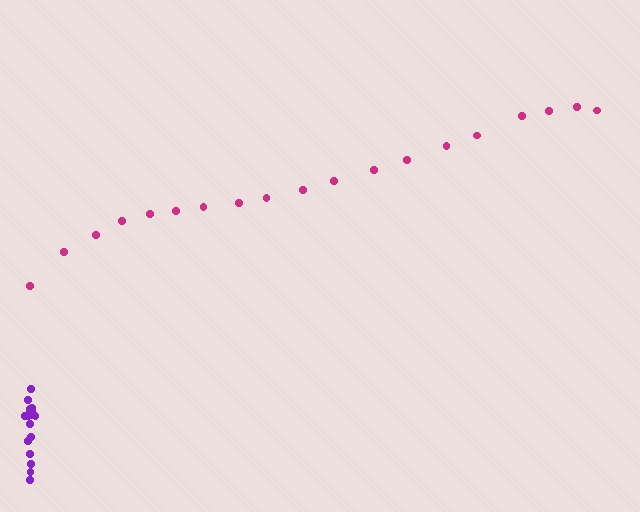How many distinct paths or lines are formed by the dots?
There are 2 distinct paths.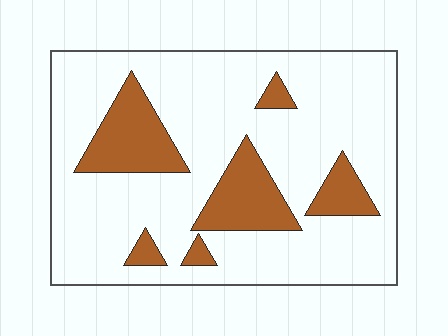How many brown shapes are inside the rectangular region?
6.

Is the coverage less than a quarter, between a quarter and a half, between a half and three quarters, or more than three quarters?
Less than a quarter.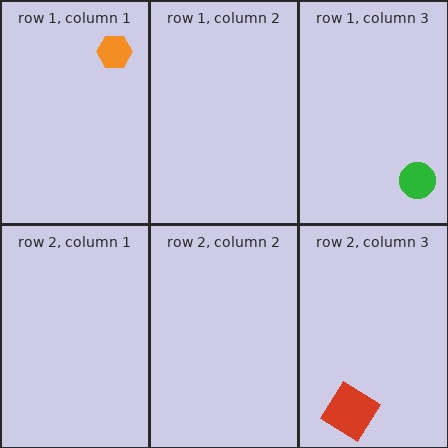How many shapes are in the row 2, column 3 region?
1.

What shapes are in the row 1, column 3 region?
The green circle.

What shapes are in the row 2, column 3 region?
The red diamond.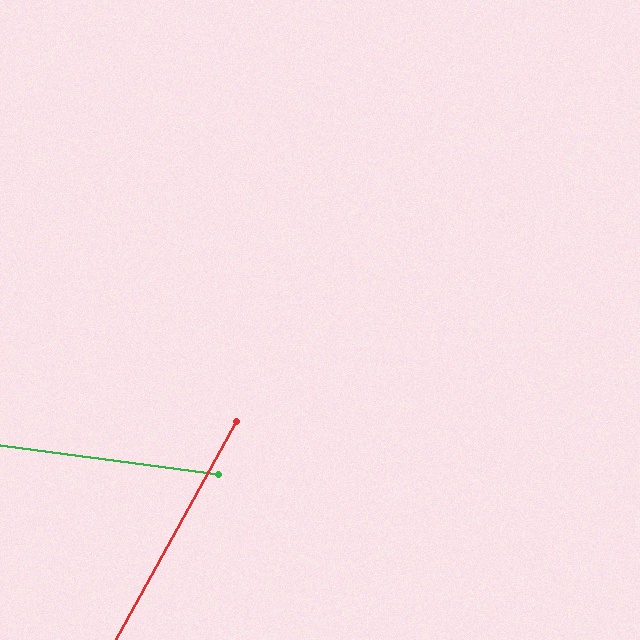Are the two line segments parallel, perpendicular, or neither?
Neither parallel nor perpendicular — they differ by about 69°.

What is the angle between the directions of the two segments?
Approximately 69 degrees.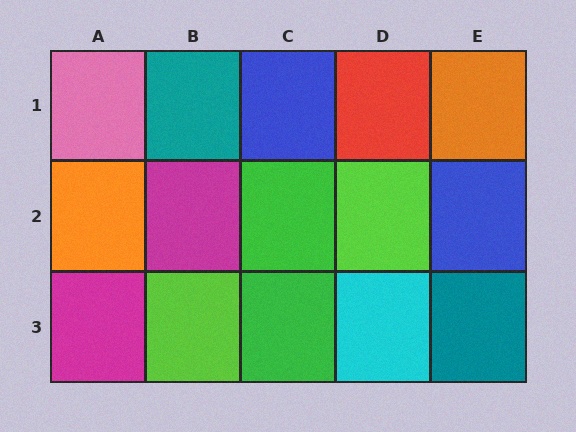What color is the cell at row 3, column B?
Lime.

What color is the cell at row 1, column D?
Red.